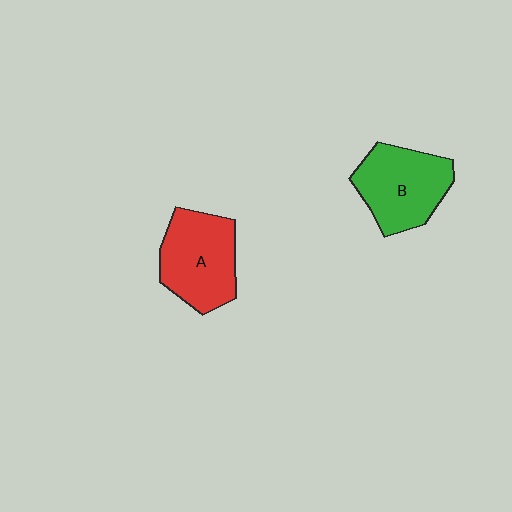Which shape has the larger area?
Shape A (red).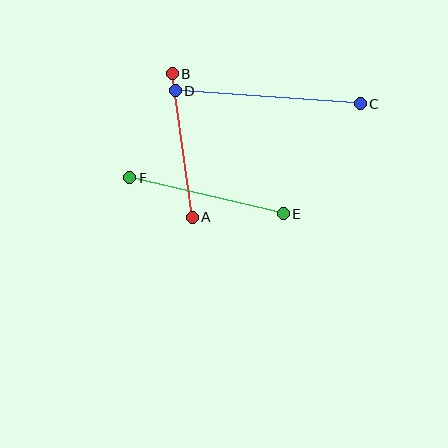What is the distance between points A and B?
The distance is approximately 145 pixels.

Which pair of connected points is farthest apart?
Points C and D are farthest apart.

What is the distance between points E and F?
The distance is approximately 158 pixels.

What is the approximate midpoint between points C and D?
The midpoint is at approximately (268, 97) pixels.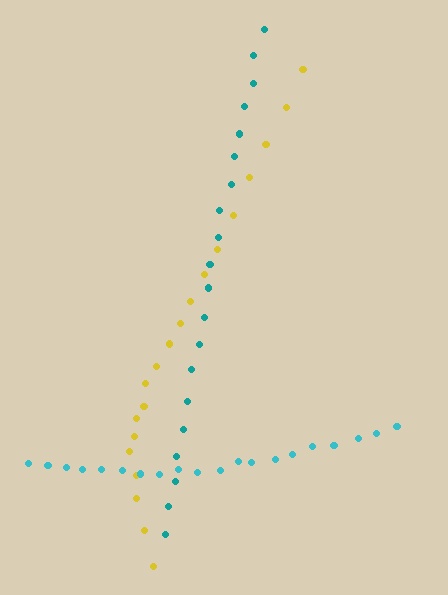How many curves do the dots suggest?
There are 3 distinct paths.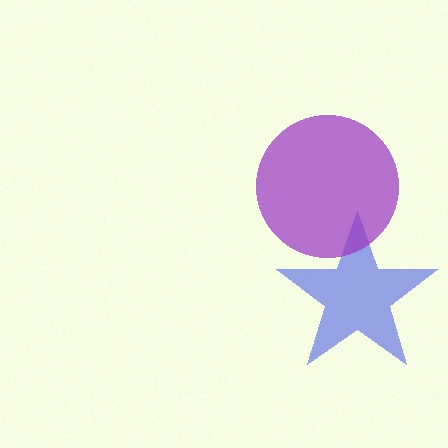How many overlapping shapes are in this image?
There are 2 overlapping shapes in the image.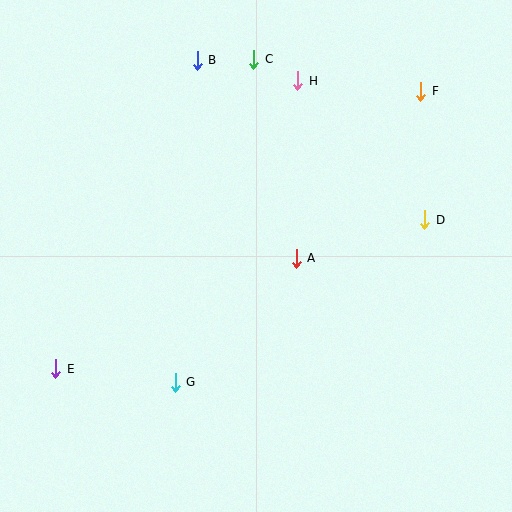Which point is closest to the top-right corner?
Point F is closest to the top-right corner.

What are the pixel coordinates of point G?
Point G is at (175, 382).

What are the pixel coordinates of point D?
Point D is at (425, 220).